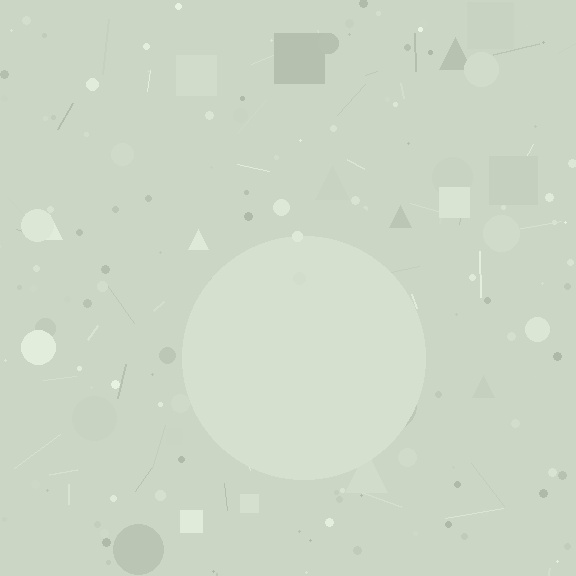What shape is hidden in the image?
A circle is hidden in the image.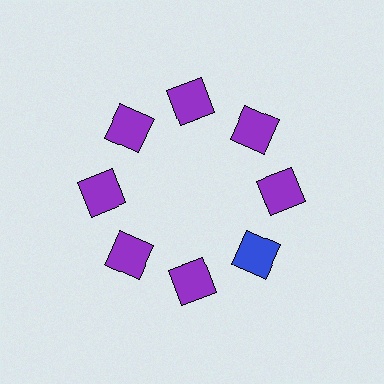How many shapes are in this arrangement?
There are 8 shapes arranged in a ring pattern.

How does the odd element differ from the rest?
It has a different color: blue instead of purple.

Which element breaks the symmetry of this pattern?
The blue square at roughly the 4 o'clock position breaks the symmetry. All other shapes are purple squares.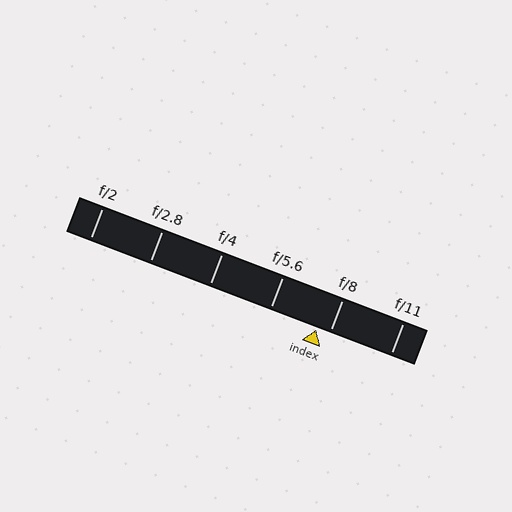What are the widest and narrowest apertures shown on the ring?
The widest aperture shown is f/2 and the narrowest is f/11.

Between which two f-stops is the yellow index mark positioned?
The index mark is between f/5.6 and f/8.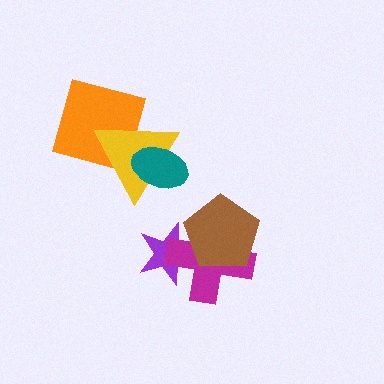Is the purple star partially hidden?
Yes, it is partially covered by another shape.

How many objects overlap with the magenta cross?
2 objects overlap with the magenta cross.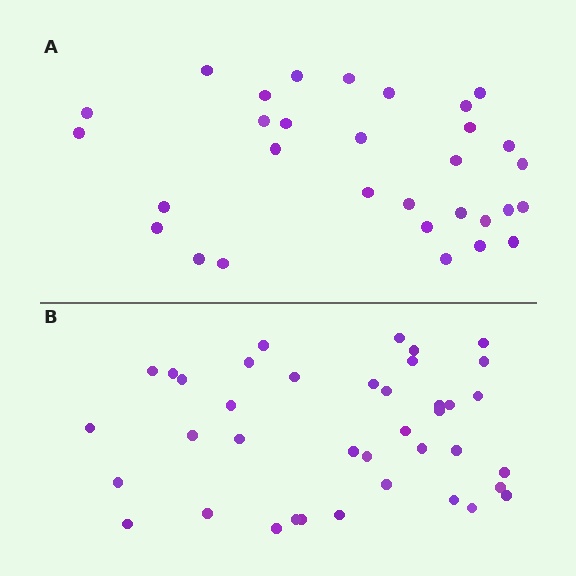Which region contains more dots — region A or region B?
Region B (the bottom region) has more dots.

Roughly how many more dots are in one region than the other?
Region B has roughly 8 or so more dots than region A.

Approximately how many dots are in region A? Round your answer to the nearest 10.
About 30 dots. (The exact count is 31, which rounds to 30.)